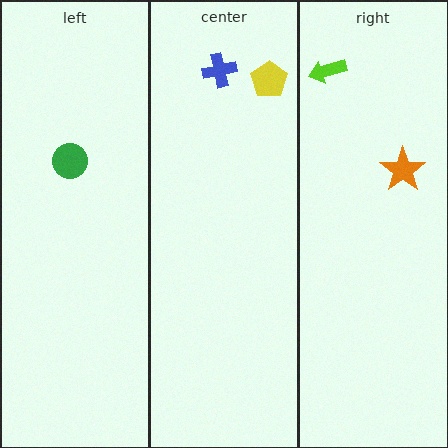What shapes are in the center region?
The yellow pentagon, the blue cross.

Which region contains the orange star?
The right region.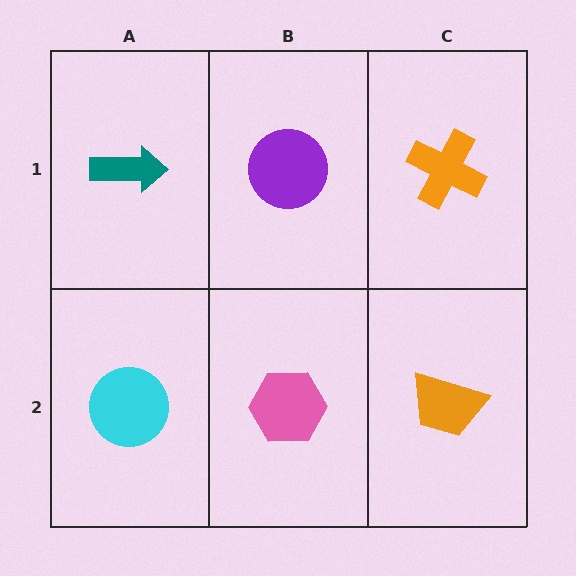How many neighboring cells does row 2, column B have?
3.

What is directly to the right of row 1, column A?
A purple circle.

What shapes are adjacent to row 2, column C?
An orange cross (row 1, column C), a pink hexagon (row 2, column B).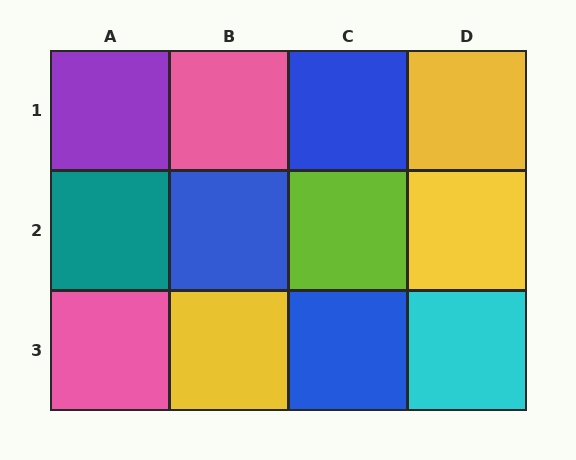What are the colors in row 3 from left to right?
Pink, yellow, blue, cyan.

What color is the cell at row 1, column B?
Pink.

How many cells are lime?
1 cell is lime.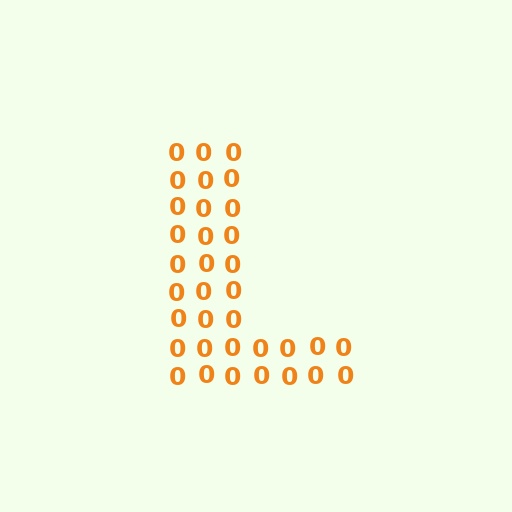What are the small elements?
The small elements are digit 0's.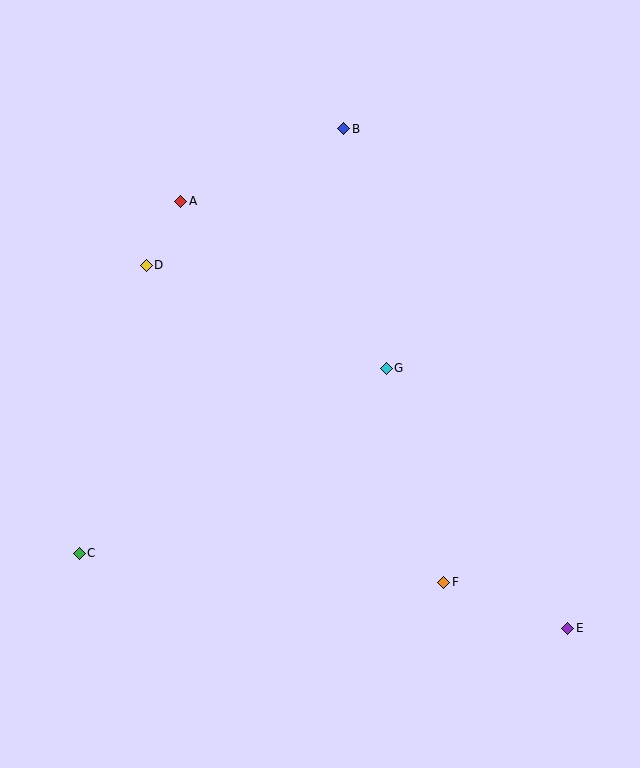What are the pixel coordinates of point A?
Point A is at (181, 201).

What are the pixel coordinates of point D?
Point D is at (146, 265).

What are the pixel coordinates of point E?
Point E is at (568, 628).